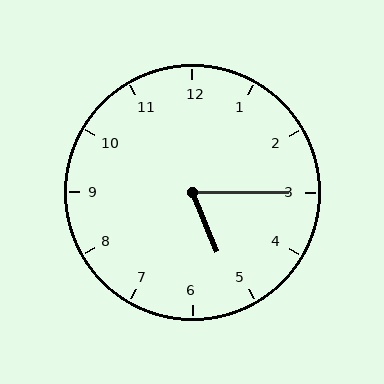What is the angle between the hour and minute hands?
Approximately 68 degrees.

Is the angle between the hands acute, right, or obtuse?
It is acute.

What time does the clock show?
5:15.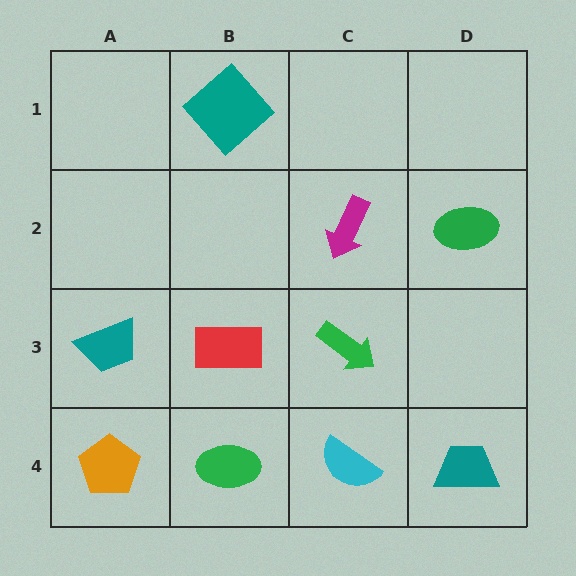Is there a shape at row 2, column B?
No, that cell is empty.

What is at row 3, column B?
A red rectangle.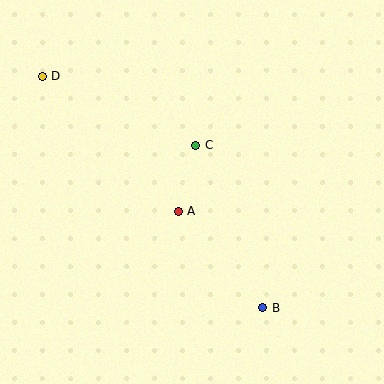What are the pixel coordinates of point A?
Point A is at (178, 211).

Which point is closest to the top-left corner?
Point D is closest to the top-left corner.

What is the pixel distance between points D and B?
The distance between D and B is 320 pixels.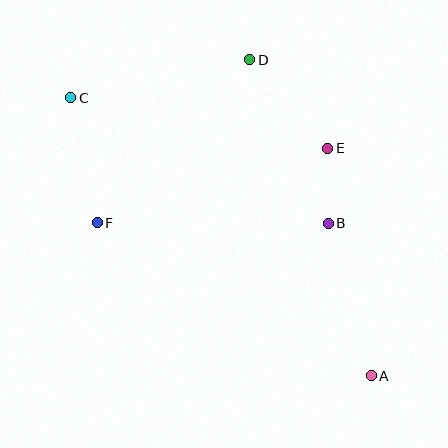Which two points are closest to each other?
Points B and E are closest to each other.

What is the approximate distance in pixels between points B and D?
The distance between B and D is approximately 182 pixels.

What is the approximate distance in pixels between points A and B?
The distance between A and B is approximately 158 pixels.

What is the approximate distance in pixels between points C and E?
The distance between C and E is approximately 262 pixels.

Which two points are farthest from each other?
Points A and C are farthest from each other.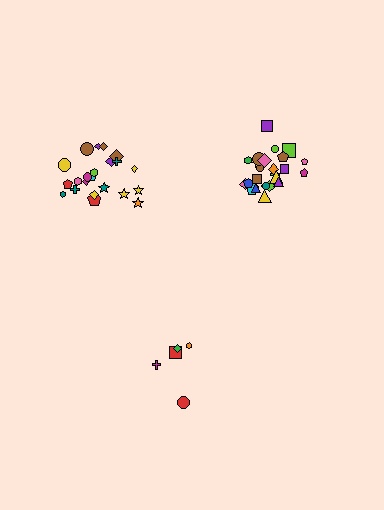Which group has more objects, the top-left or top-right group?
The top-right group.